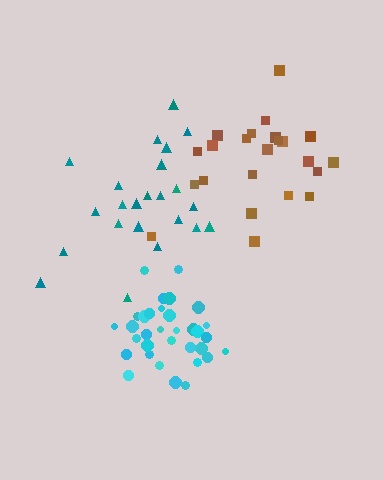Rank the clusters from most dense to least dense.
cyan, teal, brown.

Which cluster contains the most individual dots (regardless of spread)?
Cyan (34).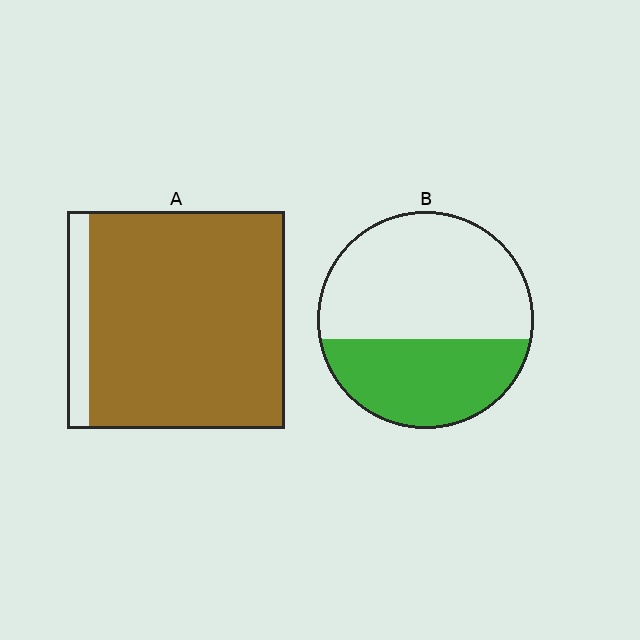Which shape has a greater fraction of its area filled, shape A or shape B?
Shape A.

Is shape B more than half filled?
No.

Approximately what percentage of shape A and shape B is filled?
A is approximately 90% and B is approximately 40%.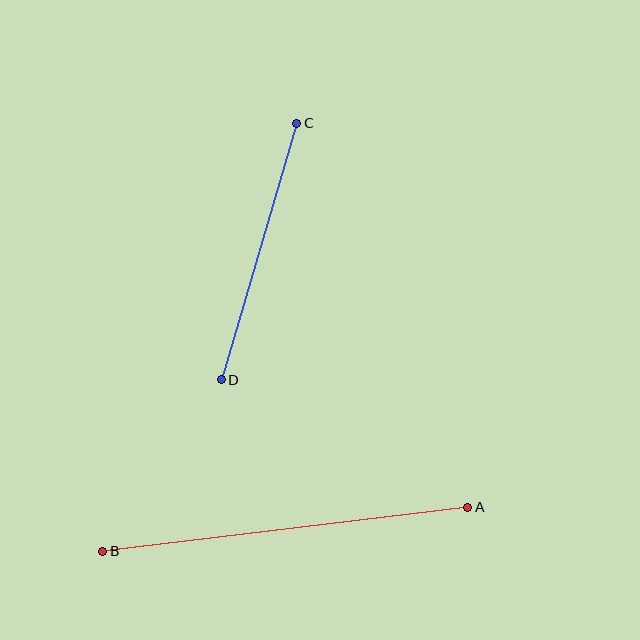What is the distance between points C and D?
The distance is approximately 267 pixels.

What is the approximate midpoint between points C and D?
The midpoint is at approximately (259, 252) pixels.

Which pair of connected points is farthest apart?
Points A and B are farthest apart.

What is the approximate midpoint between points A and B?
The midpoint is at approximately (285, 529) pixels.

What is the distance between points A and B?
The distance is approximately 368 pixels.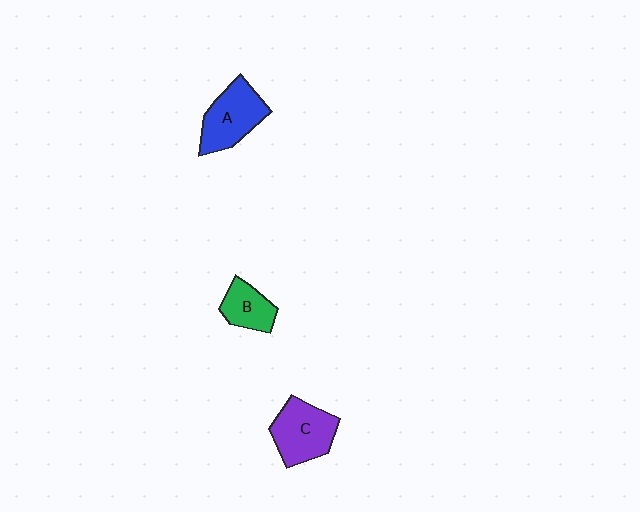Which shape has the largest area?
Shape A (blue).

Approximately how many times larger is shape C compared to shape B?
Approximately 1.5 times.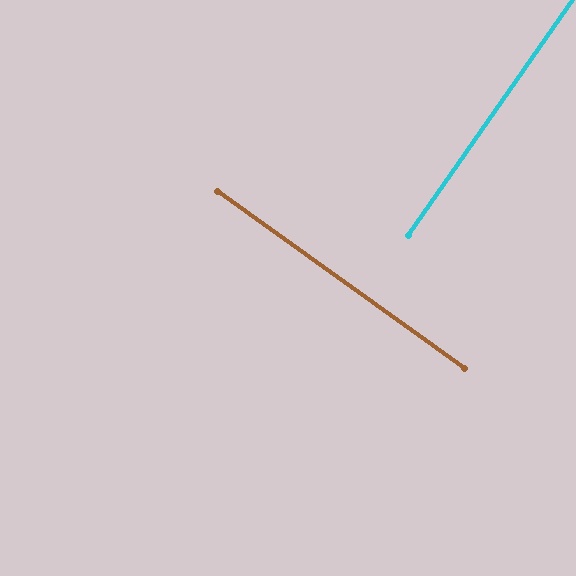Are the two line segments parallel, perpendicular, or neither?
Perpendicular — they meet at approximately 90°.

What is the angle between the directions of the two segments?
Approximately 90 degrees.